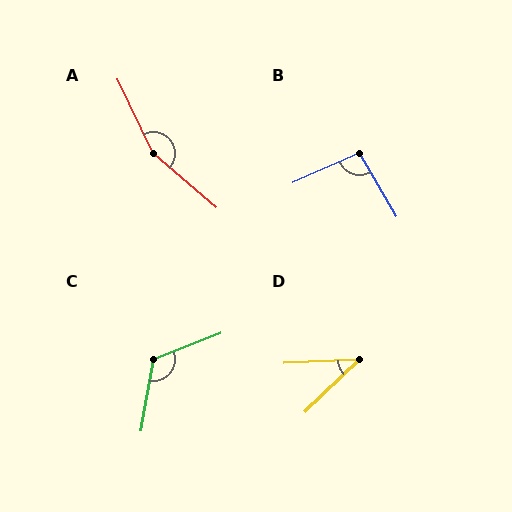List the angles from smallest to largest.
D (41°), B (97°), C (122°), A (156°).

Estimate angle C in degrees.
Approximately 122 degrees.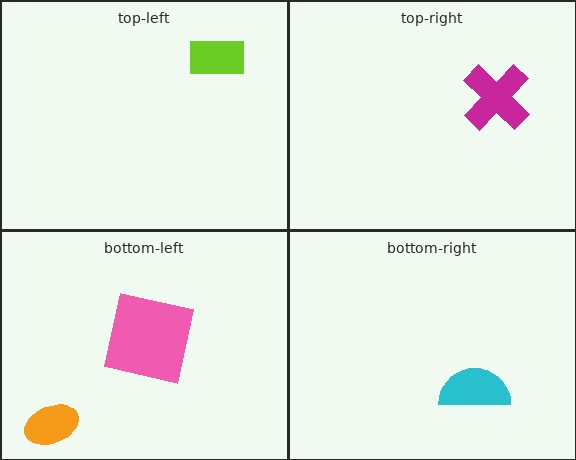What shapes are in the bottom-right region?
The cyan semicircle.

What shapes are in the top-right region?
The magenta cross.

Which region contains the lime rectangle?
The top-left region.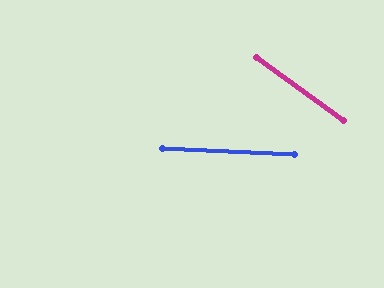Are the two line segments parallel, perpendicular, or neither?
Neither parallel nor perpendicular — they differ by about 33°.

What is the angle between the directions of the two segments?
Approximately 33 degrees.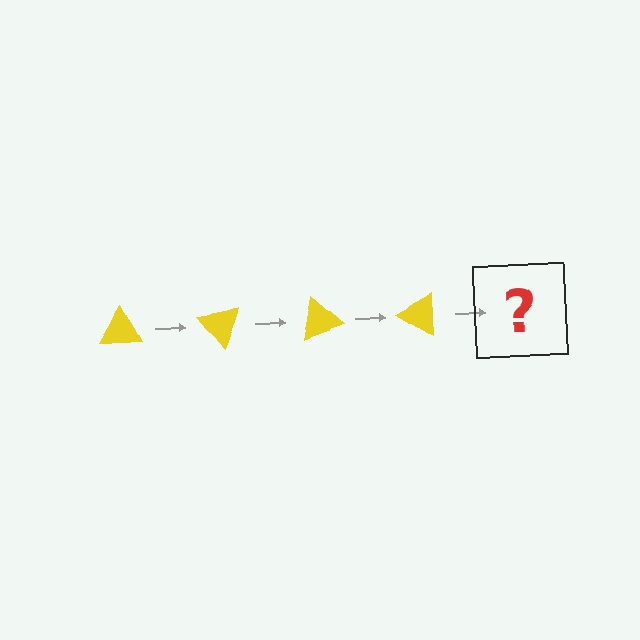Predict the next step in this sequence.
The next step is a yellow triangle rotated 200 degrees.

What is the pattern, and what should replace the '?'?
The pattern is that the triangle rotates 50 degrees each step. The '?' should be a yellow triangle rotated 200 degrees.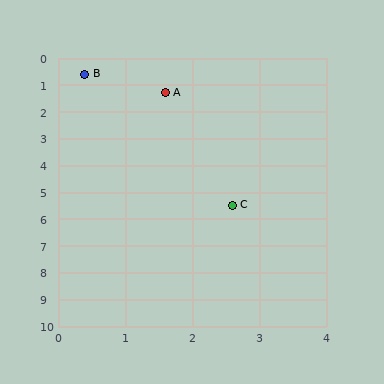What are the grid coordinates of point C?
Point C is at approximately (2.6, 5.5).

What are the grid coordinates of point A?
Point A is at approximately (1.6, 1.3).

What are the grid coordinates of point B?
Point B is at approximately (0.4, 0.6).